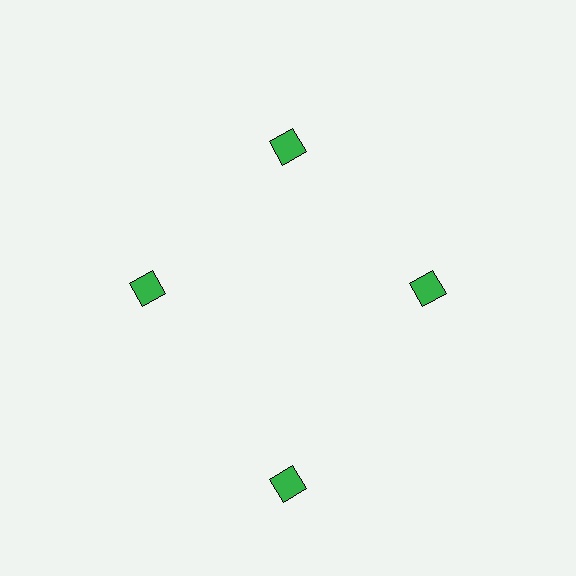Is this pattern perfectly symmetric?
No. The 4 green diamonds are arranged in a ring, but one element near the 6 o'clock position is pushed outward from the center, breaking the 4-fold rotational symmetry.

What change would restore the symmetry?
The symmetry would be restored by moving it inward, back onto the ring so that all 4 diamonds sit at equal angles and equal distance from the center.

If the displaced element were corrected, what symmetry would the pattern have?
It would have 4-fold rotational symmetry — the pattern would map onto itself every 90 degrees.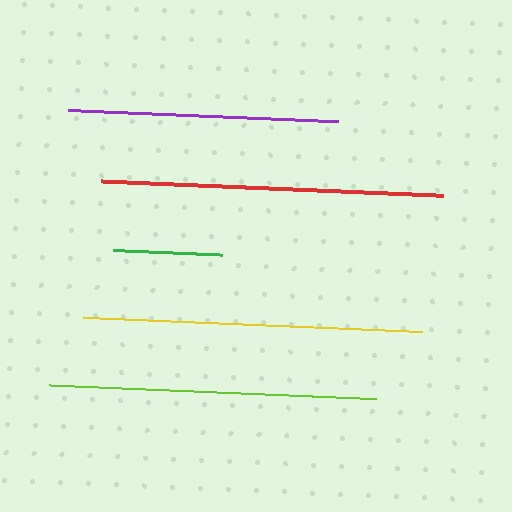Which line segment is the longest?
The red line is the longest at approximately 341 pixels.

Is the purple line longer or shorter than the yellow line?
The yellow line is longer than the purple line.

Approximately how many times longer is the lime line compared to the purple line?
The lime line is approximately 1.2 times the length of the purple line.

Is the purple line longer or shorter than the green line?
The purple line is longer than the green line.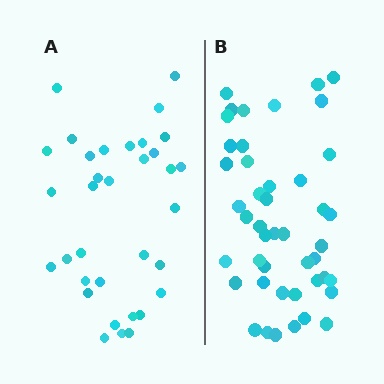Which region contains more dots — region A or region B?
Region B (the right region) has more dots.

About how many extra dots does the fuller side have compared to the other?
Region B has roughly 12 or so more dots than region A.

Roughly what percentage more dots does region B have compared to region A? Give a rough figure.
About 30% more.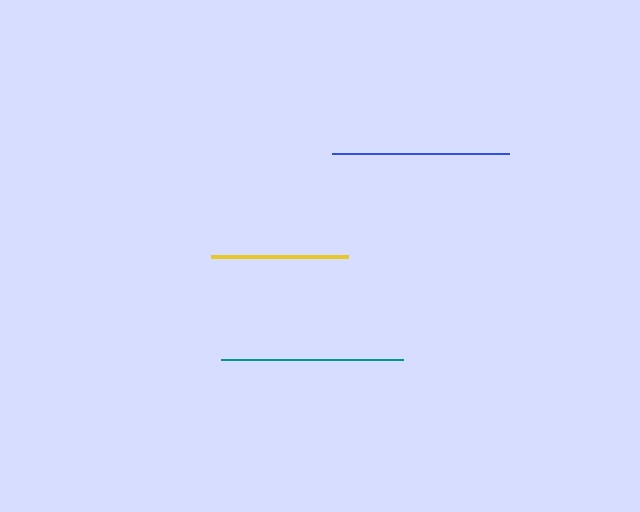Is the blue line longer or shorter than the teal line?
The teal line is longer than the blue line.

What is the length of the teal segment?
The teal segment is approximately 182 pixels long.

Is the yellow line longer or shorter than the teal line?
The teal line is longer than the yellow line.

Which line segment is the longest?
The teal line is the longest at approximately 182 pixels.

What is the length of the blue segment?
The blue segment is approximately 176 pixels long.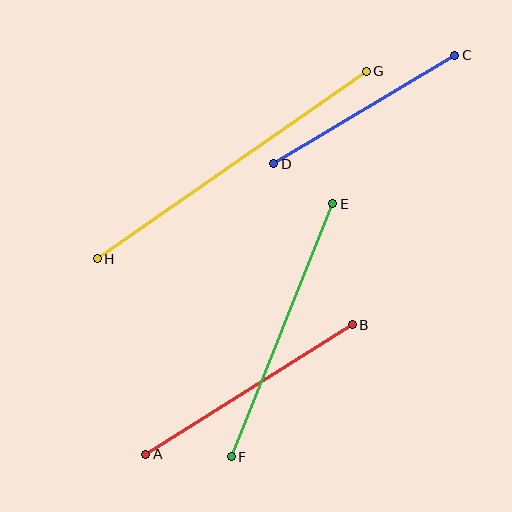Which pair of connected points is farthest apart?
Points G and H are farthest apart.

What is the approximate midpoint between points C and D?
The midpoint is at approximately (364, 109) pixels.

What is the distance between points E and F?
The distance is approximately 273 pixels.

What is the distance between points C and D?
The distance is approximately 211 pixels.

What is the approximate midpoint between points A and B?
The midpoint is at approximately (249, 390) pixels.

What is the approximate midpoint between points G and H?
The midpoint is at approximately (232, 165) pixels.